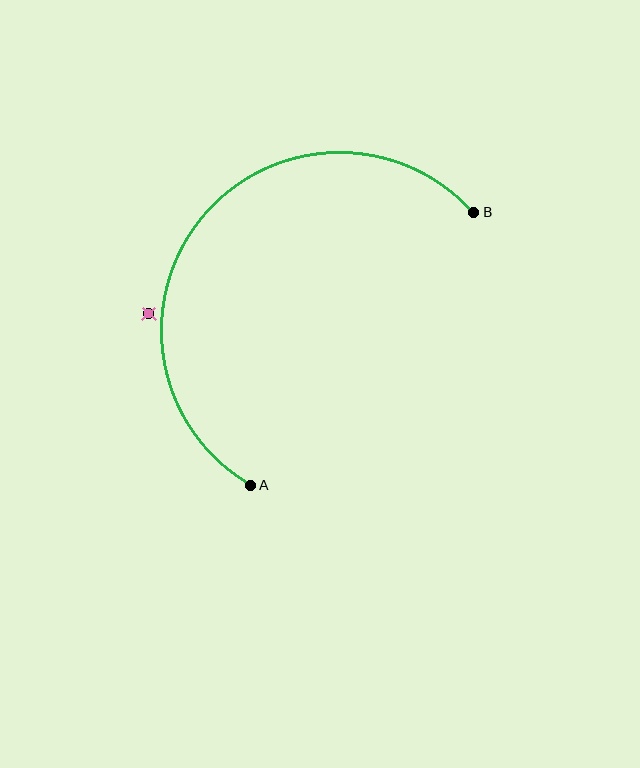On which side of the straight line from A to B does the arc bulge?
The arc bulges above and to the left of the straight line connecting A and B.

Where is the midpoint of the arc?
The arc midpoint is the point on the curve farthest from the straight line joining A and B. It sits above and to the left of that line.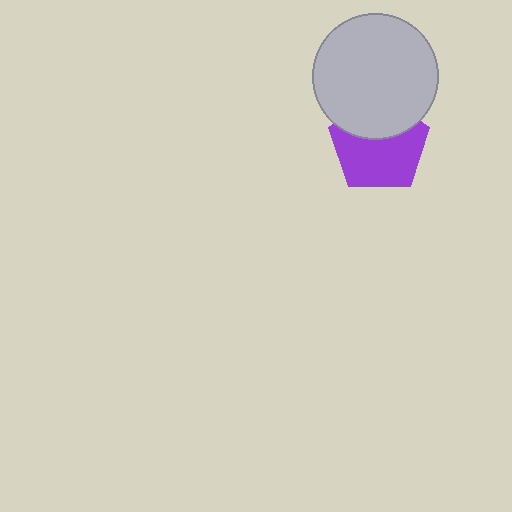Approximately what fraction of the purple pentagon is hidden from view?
Roughly 36% of the purple pentagon is hidden behind the light gray circle.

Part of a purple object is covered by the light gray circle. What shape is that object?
It is a pentagon.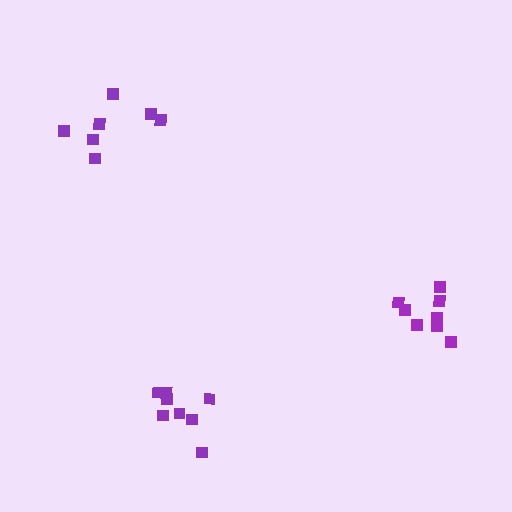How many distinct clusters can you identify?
There are 3 distinct clusters.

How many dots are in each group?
Group 1: 7 dots, Group 2: 8 dots, Group 3: 8 dots (23 total).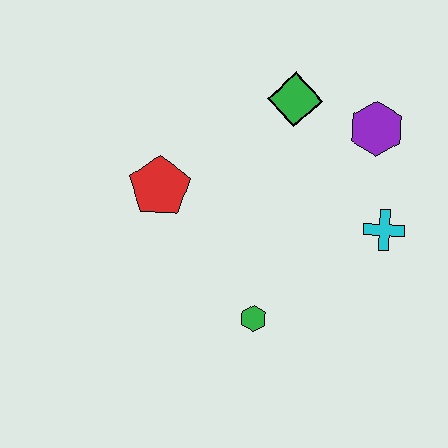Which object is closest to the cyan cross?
The purple hexagon is closest to the cyan cross.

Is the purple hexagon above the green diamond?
No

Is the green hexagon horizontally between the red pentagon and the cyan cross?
Yes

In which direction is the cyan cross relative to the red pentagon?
The cyan cross is to the right of the red pentagon.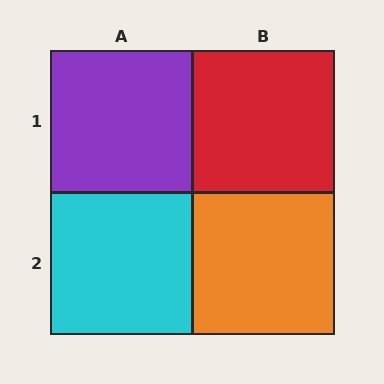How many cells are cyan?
1 cell is cyan.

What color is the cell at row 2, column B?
Orange.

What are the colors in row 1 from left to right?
Purple, red.